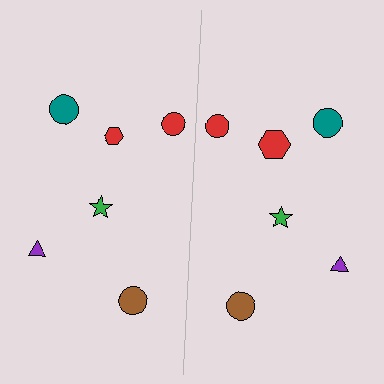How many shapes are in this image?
There are 12 shapes in this image.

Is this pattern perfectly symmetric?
No, the pattern is not perfectly symmetric. The red hexagon on the right side has a different size than its mirror counterpart.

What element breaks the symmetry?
The red hexagon on the right side has a different size than its mirror counterpart.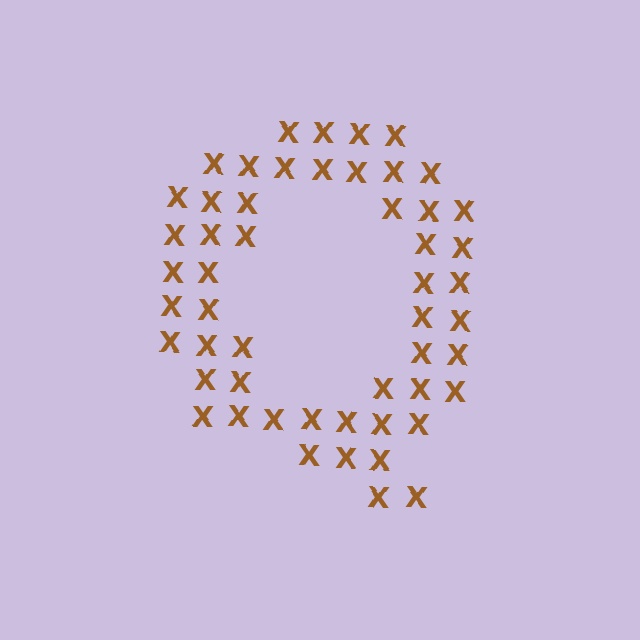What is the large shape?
The large shape is the letter Q.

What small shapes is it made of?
It is made of small letter X's.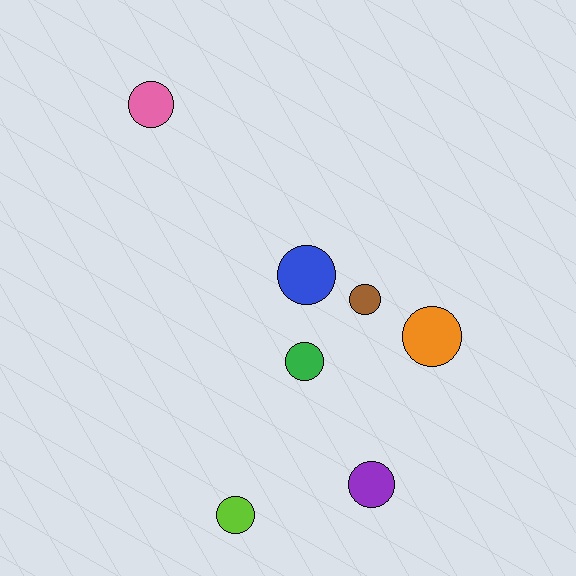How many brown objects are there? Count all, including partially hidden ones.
There is 1 brown object.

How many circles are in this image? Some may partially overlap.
There are 7 circles.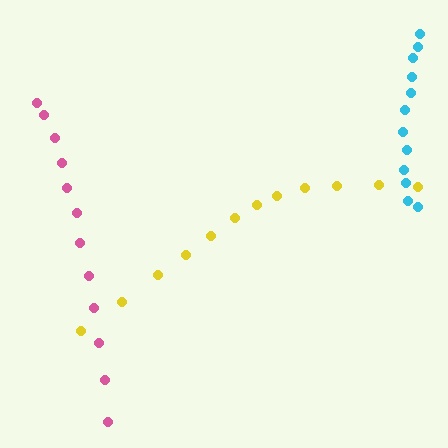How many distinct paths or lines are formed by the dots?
There are 3 distinct paths.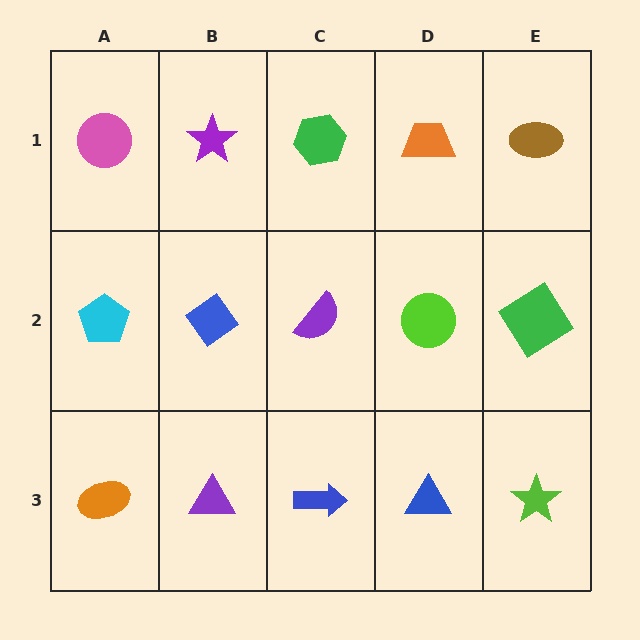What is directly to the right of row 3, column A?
A purple triangle.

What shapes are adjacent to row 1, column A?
A cyan pentagon (row 2, column A), a purple star (row 1, column B).